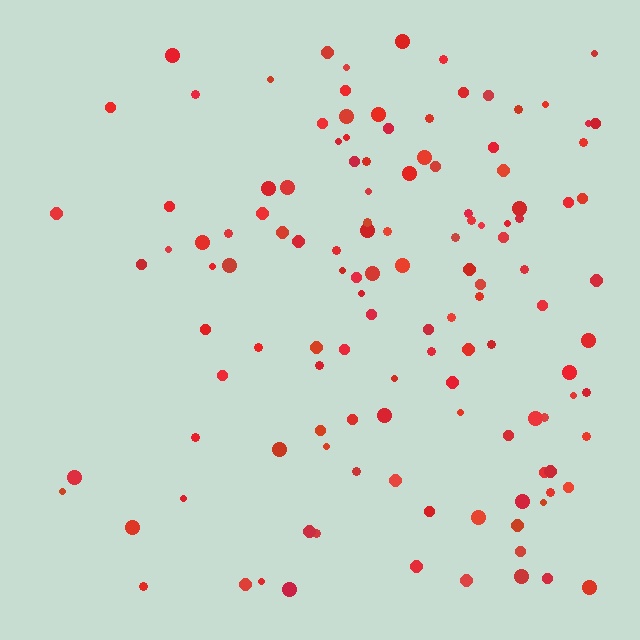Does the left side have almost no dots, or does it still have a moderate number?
Still a moderate number, just noticeably fewer than the right.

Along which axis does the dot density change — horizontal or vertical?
Horizontal.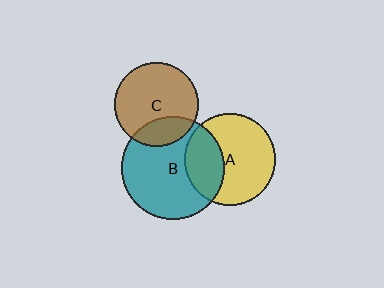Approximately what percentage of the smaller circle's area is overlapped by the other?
Approximately 35%.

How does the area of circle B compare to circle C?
Approximately 1.5 times.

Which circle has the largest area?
Circle B (teal).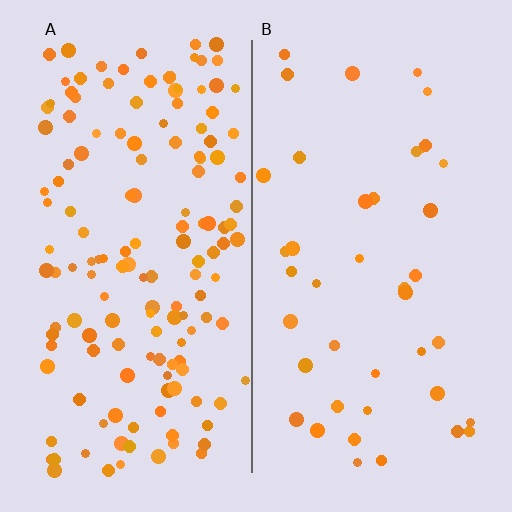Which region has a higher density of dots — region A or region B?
A (the left).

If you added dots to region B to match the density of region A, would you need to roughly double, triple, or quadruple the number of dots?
Approximately quadruple.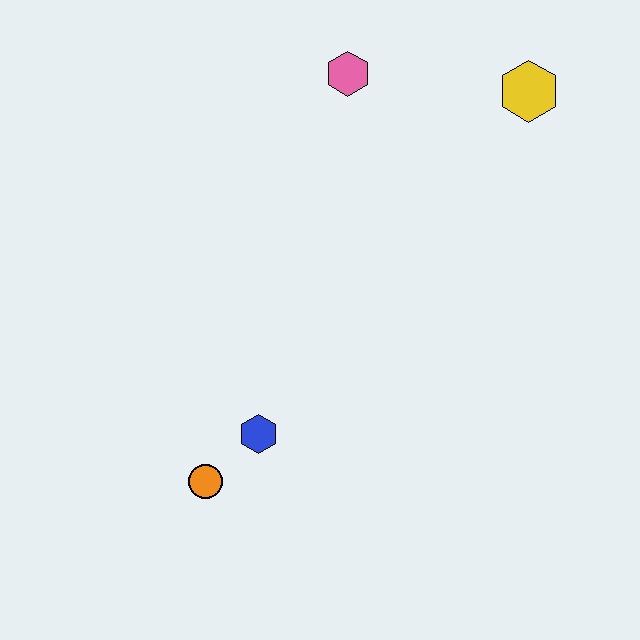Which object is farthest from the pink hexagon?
The orange circle is farthest from the pink hexagon.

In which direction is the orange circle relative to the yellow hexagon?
The orange circle is below the yellow hexagon.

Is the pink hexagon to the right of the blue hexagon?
Yes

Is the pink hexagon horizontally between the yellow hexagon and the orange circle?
Yes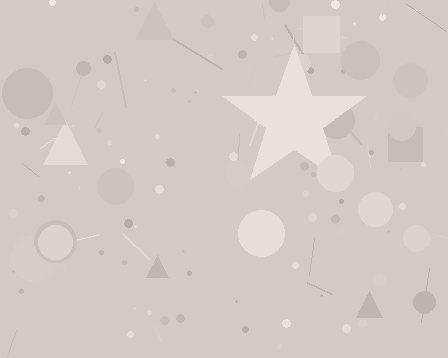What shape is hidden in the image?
A star is hidden in the image.